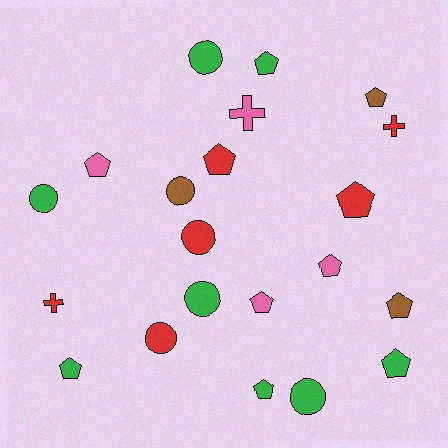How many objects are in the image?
There are 21 objects.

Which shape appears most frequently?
Pentagon, with 11 objects.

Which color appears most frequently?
Green, with 8 objects.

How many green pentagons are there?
There are 4 green pentagons.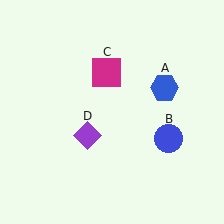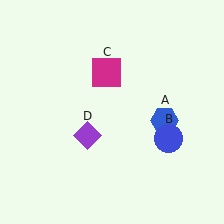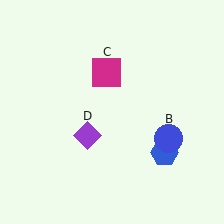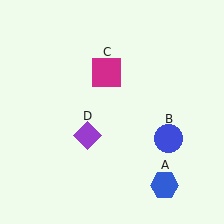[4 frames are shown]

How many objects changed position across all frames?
1 object changed position: blue hexagon (object A).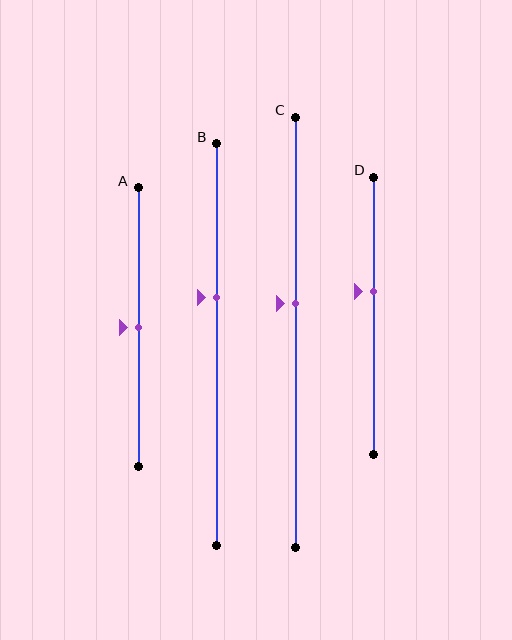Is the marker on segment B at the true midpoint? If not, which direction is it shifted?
No, the marker on segment B is shifted upward by about 12% of the segment length.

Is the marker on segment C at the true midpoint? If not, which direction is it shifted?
No, the marker on segment C is shifted upward by about 7% of the segment length.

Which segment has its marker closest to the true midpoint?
Segment A has its marker closest to the true midpoint.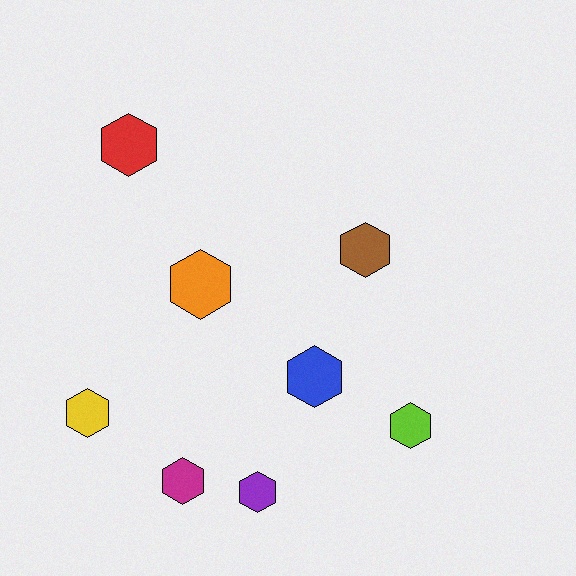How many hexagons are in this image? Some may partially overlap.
There are 8 hexagons.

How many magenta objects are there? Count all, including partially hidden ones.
There is 1 magenta object.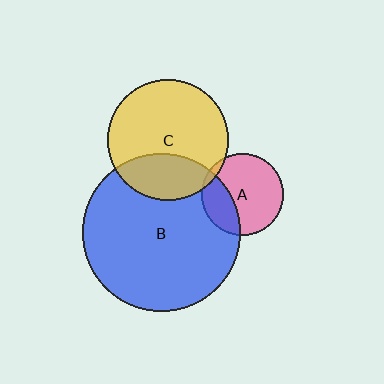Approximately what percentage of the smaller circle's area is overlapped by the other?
Approximately 5%.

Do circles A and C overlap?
Yes.